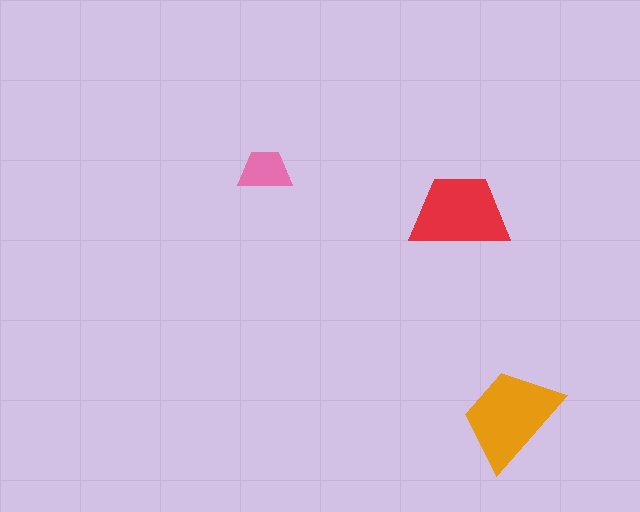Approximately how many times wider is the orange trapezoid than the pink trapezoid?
About 2 times wider.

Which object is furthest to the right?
The orange trapezoid is rightmost.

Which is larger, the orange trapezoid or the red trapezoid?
The orange one.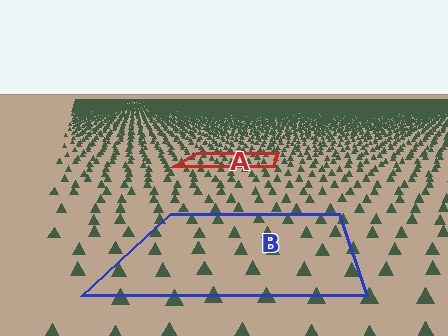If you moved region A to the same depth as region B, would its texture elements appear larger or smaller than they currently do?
They would appear larger. At a closer depth, the same texture elements are projected at a bigger on-screen size.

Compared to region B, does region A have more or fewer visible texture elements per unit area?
Region A has more texture elements per unit area — they are packed more densely because it is farther away.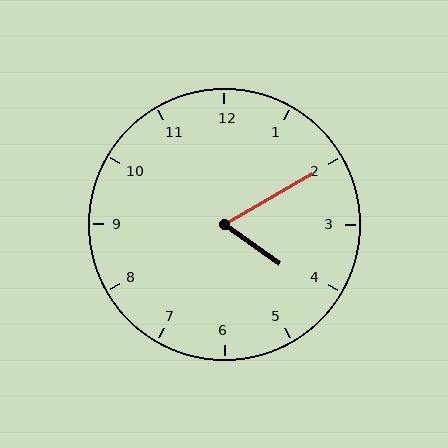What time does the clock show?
4:10.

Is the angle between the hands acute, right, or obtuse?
It is acute.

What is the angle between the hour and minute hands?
Approximately 65 degrees.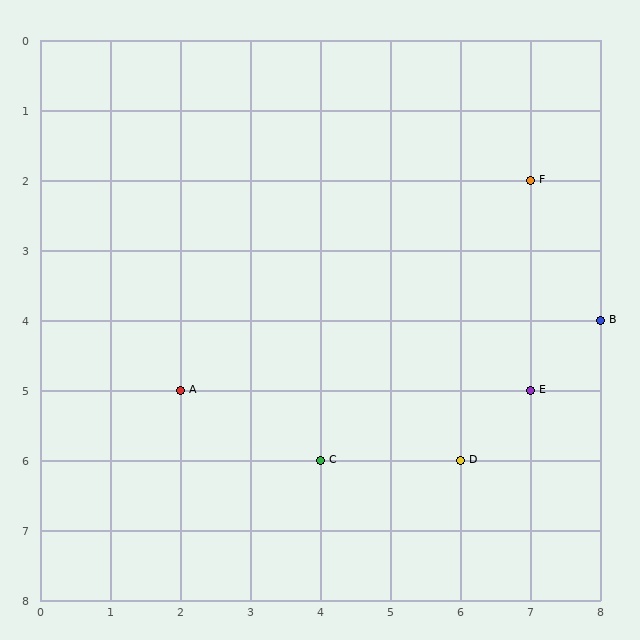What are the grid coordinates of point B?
Point B is at grid coordinates (8, 4).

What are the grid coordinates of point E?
Point E is at grid coordinates (7, 5).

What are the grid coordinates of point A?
Point A is at grid coordinates (2, 5).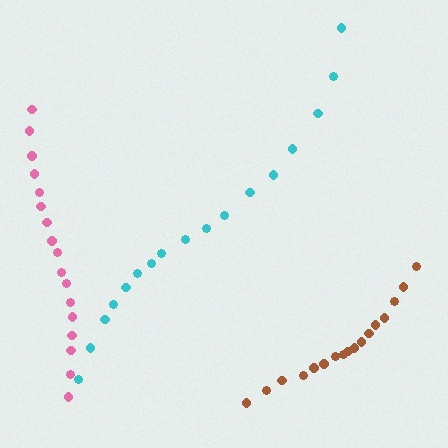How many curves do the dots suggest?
There are 3 distinct paths.